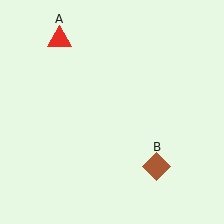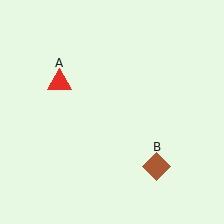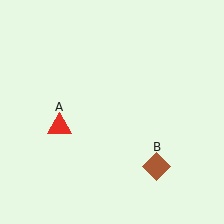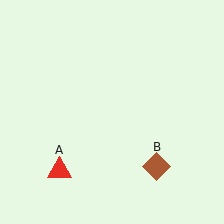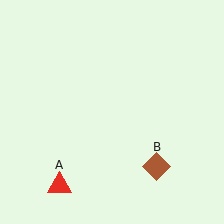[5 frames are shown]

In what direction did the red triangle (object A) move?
The red triangle (object A) moved down.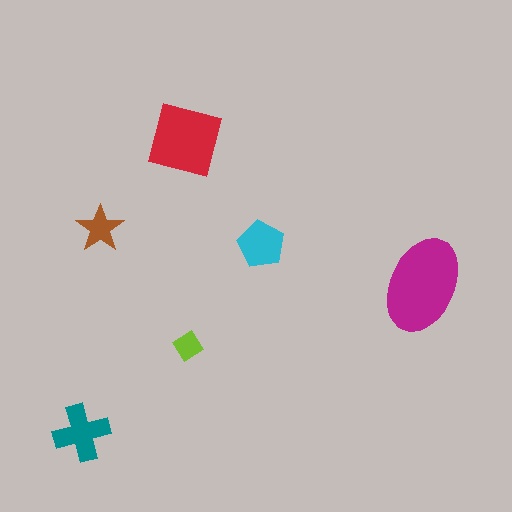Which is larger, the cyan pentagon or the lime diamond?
The cyan pentagon.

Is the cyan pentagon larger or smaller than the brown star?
Larger.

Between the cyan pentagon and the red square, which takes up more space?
The red square.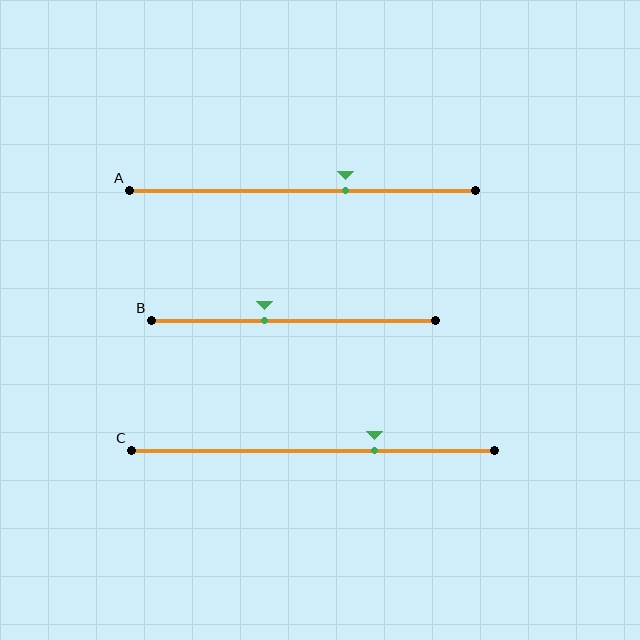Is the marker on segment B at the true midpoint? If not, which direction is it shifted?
No, the marker on segment B is shifted to the left by about 10% of the segment length.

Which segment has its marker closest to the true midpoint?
Segment B has its marker closest to the true midpoint.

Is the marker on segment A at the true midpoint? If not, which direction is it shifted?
No, the marker on segment A is shifted to the right by about 13% of the segment length.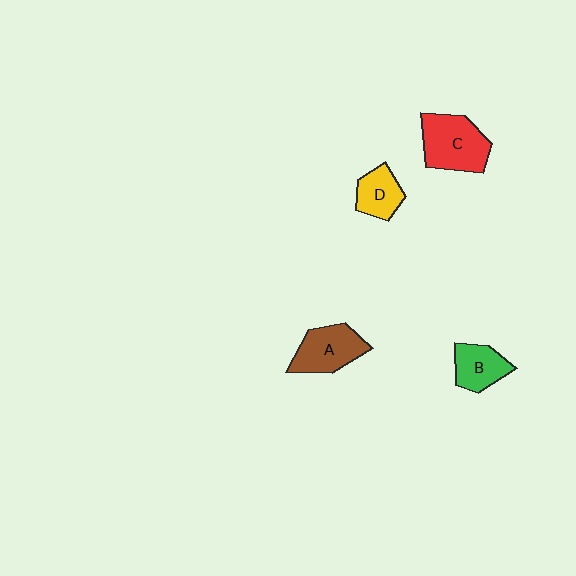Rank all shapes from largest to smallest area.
From largest to smallest: C (red), A (brown), B (green), D (yellow).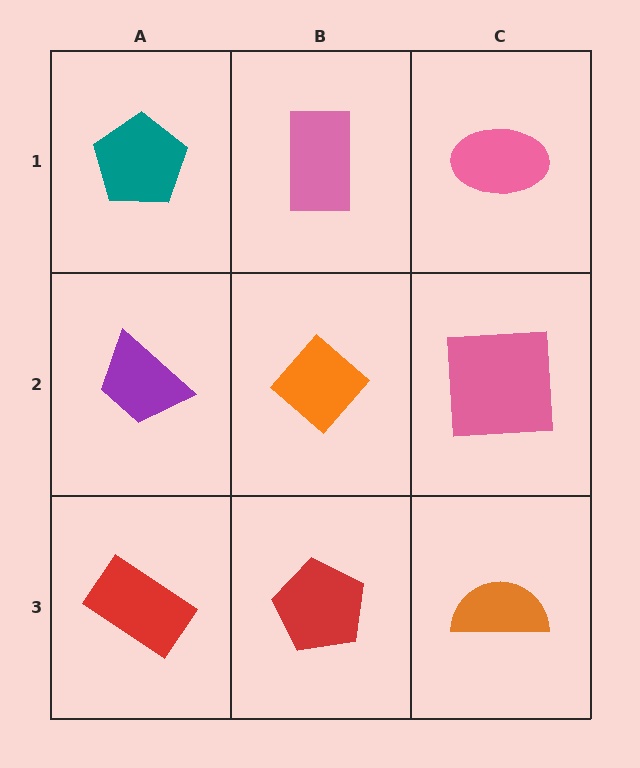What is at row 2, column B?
An orange diamond.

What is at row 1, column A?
A teal pentagon.